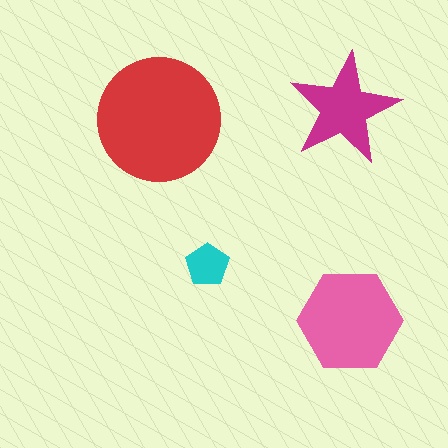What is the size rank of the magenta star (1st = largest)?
3rd.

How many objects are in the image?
There are 4 objects in the image.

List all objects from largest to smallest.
The red circle, the pink hexagon, the magenta star, the cyan pentagon.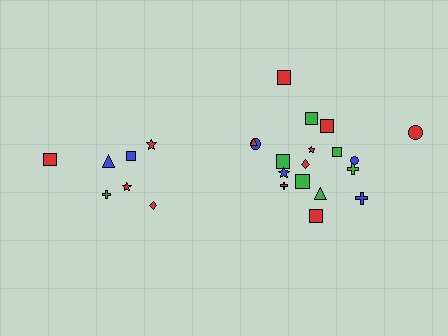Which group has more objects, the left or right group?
The right group.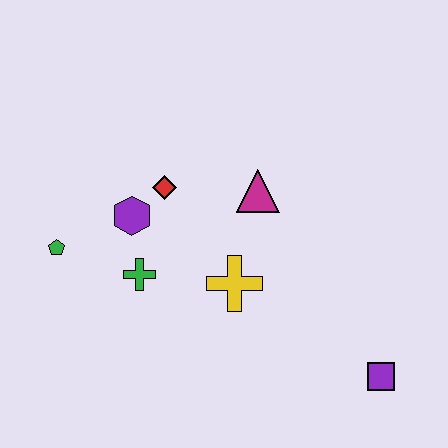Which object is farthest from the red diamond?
The purple square is farthest from the red diamond.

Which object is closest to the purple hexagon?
The red diamond is closest to the purple hexagon.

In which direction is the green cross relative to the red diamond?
The green cross is below the red diamond.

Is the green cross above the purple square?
Yes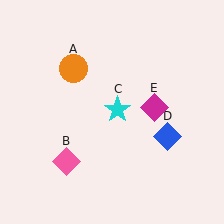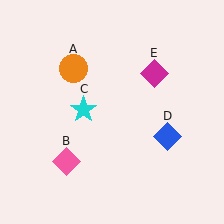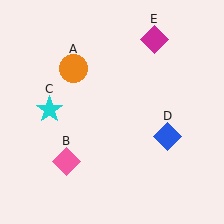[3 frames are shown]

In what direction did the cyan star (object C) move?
The cyan star (object C) moved left.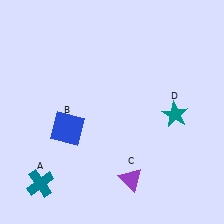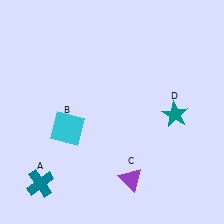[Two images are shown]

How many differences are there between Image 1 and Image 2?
There is 1 difference between the two images.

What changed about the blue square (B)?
In Image 1, B is blue. In Image 2, it changed to cyan.